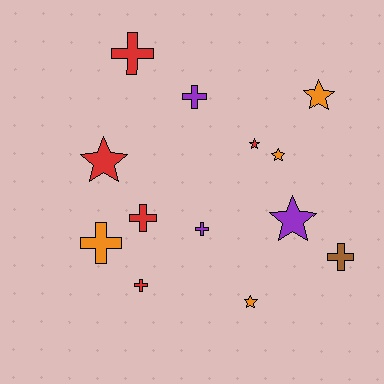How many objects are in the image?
There are 13 objects.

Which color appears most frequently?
Red, with 5 objects.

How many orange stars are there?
There are 3 orange stars.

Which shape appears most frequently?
Cross, with 7 objects.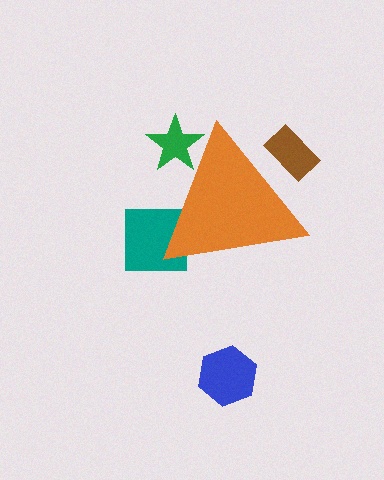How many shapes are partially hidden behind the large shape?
3 shapes are partially hidden.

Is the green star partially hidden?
Yes, the green star is partially hidden behind the orange triangle.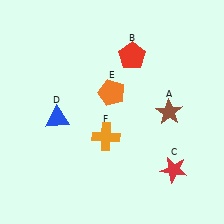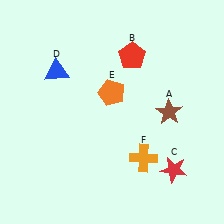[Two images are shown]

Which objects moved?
The objects that moved are: the blue triangle (D), the orange cross (F).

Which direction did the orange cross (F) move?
The orange cross (F) moved right.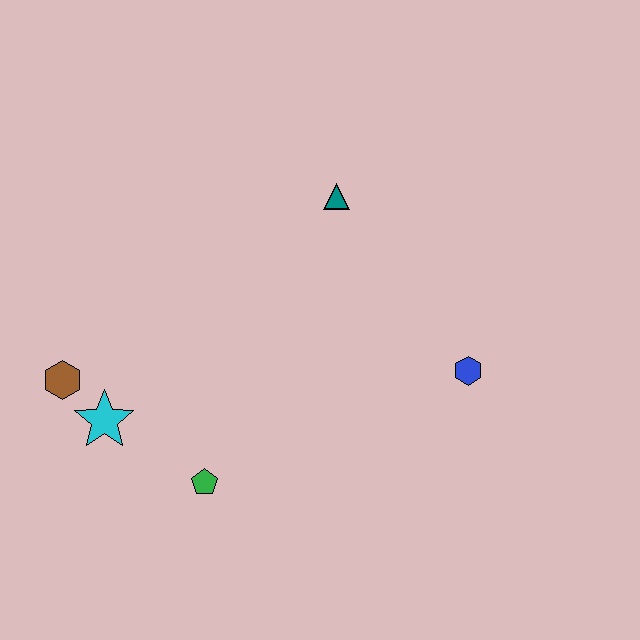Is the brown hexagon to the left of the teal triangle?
Yes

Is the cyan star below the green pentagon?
No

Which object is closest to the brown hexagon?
The cyan star is closest to the brown hexagon.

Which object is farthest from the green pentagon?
The teal triangle is farthest from the green pentagon.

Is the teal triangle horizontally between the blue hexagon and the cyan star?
Yes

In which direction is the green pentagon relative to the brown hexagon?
The green pentagon is to the right of the brown hexagon.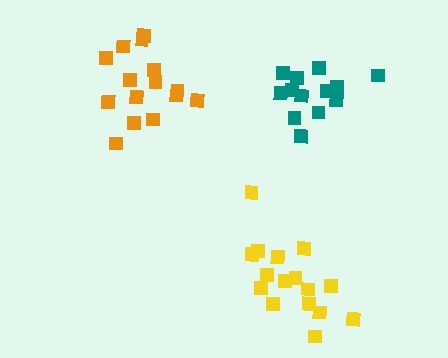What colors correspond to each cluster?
The clusters are colored: orange, yellow, teal.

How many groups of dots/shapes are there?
There are 3 groups.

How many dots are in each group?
Group 1: 15 dots, Group 2: 16 dots, Group 3: 13 dots (44 total).